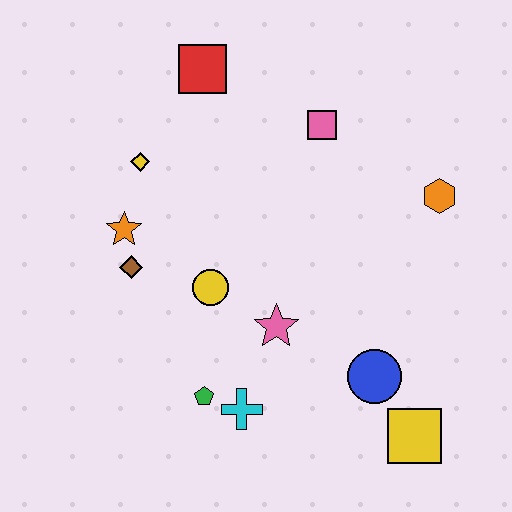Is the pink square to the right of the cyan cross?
Yes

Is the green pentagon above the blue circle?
No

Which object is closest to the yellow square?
The blue circle is closest to the yellow square.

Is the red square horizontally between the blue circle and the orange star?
Yes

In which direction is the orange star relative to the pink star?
The orange star is to the left of the pink star.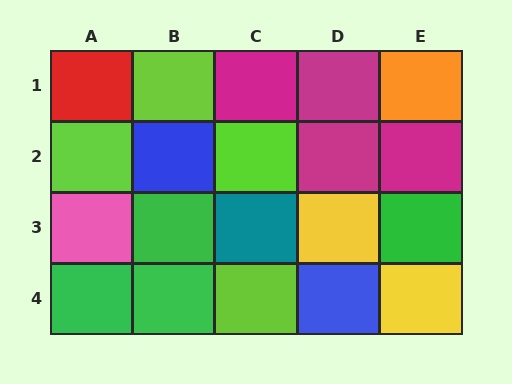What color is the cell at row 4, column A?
Green.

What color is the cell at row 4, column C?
Lime.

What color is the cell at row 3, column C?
Teal.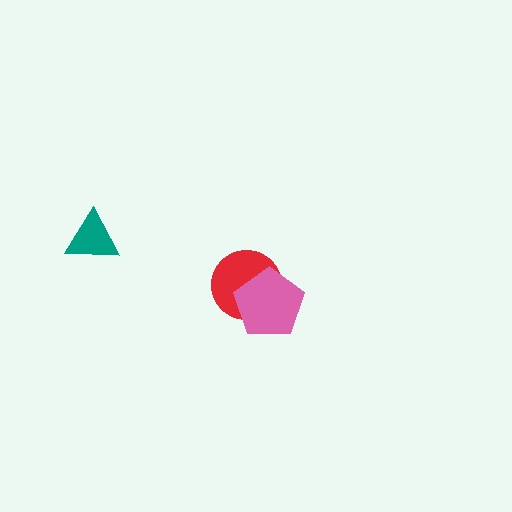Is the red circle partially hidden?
Yes, it is partially covered by another shape.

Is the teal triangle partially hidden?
No, no other shape covers it.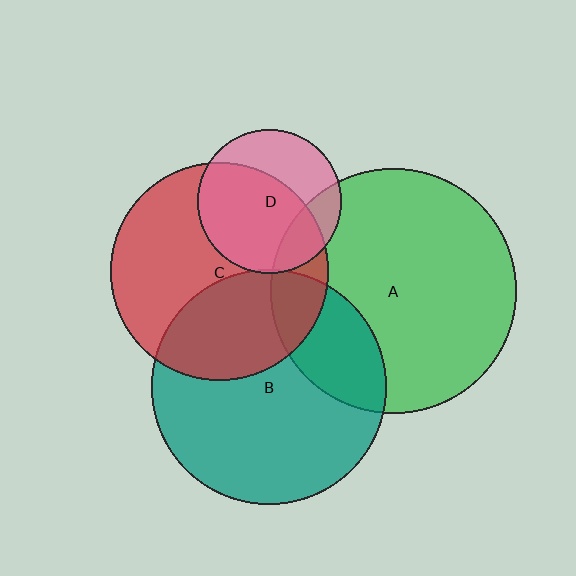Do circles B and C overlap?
Yes.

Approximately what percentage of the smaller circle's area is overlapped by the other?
Approximately 35%.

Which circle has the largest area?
Circle A (green).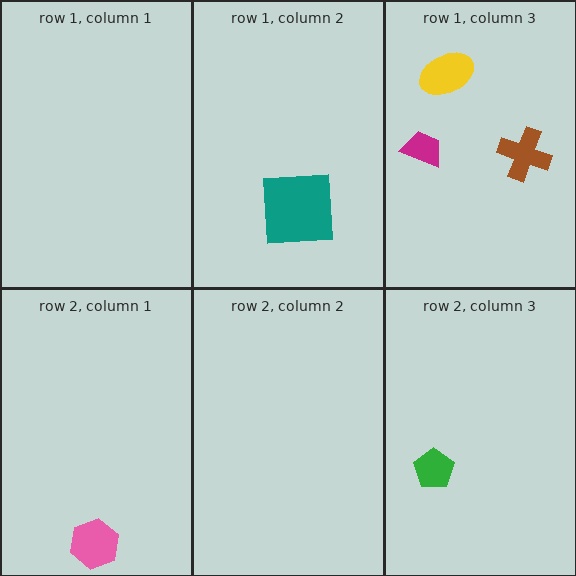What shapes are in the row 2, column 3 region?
The green pentagon.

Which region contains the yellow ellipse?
The row 1, column 3 region.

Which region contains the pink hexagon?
The row 2, column 1 region.